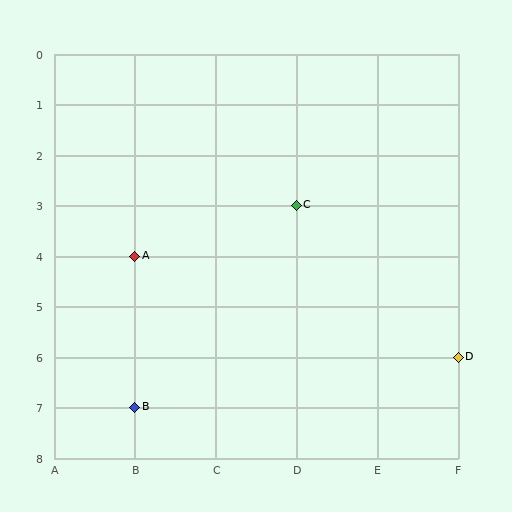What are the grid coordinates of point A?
Point A is at grid coordinates (B, 4).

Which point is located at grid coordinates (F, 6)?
Point D is at (F, 6).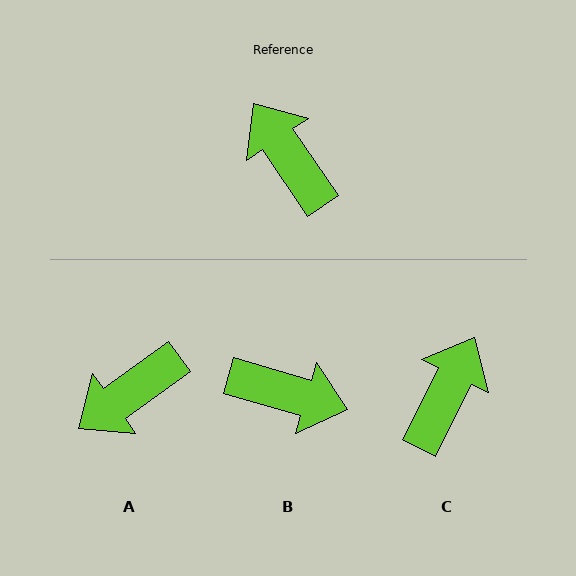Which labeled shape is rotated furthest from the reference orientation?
B, about 140 degrees away.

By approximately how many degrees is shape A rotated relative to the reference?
Approximately 91 degrees counter-clockwise.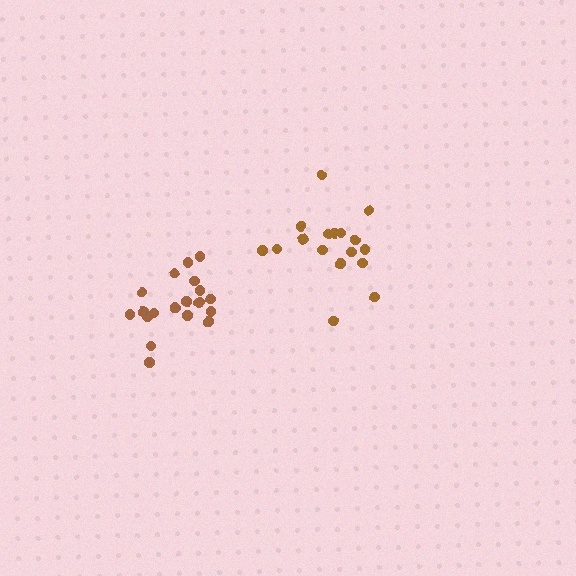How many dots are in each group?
Group 1: 17 dots, Group 2: 20 dots (37 total).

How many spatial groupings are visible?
There are 2 spatial groupings.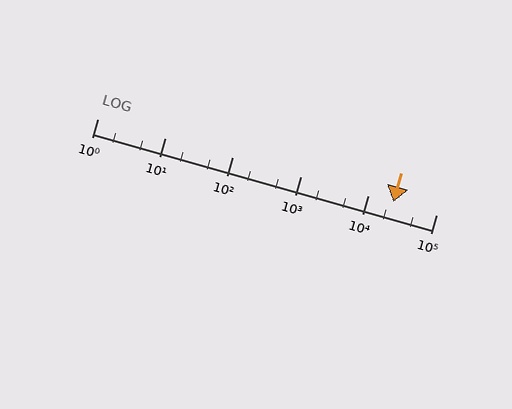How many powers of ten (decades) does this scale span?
The scale spans 5 decades, from 1 to 100000.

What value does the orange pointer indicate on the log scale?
The pointer indicates approximately 23000.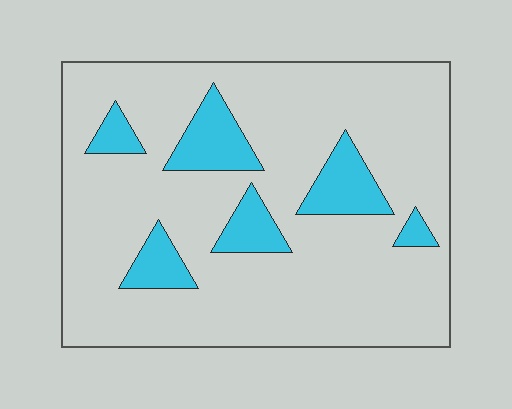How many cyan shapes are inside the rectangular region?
6.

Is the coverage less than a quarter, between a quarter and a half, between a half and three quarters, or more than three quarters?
Less than a quarter.